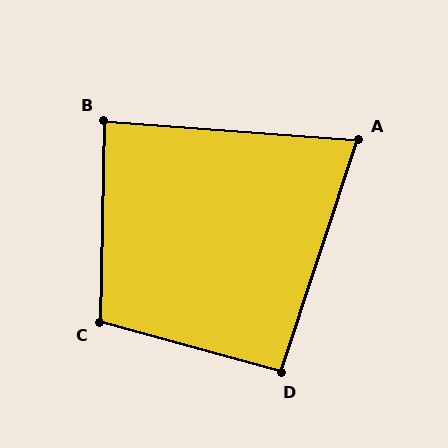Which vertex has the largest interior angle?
C, at approximately 104 degrees.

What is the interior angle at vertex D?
Approximately 93 degrees (approximately right).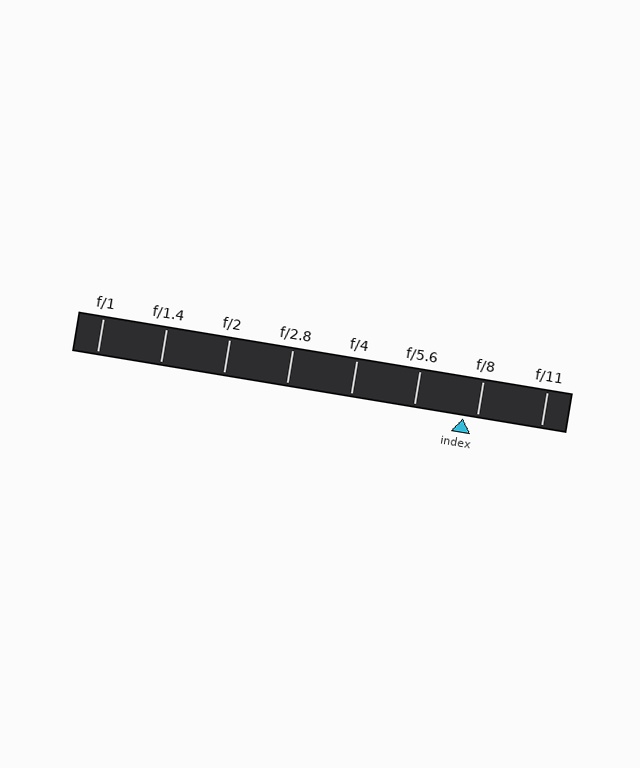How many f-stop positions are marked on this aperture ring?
There are 8 f-stop positions marked.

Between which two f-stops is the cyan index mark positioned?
The index mark is between f/5.6 and f/8.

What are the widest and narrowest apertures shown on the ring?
The widest aperture shown is f/1 and the narrowest is f/11.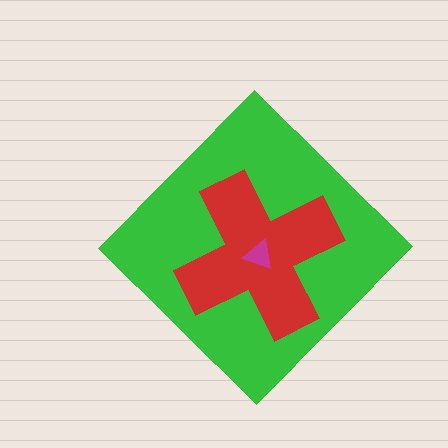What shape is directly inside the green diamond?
The red cross.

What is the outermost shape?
The green diamond.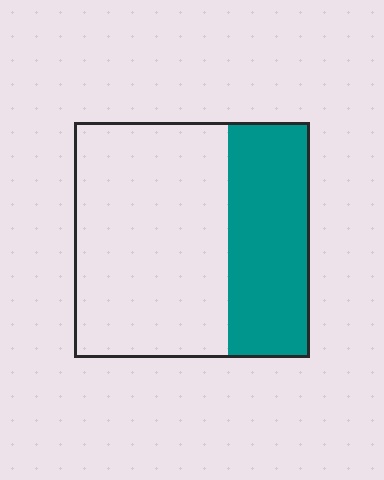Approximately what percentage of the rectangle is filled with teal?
Approximately 35%.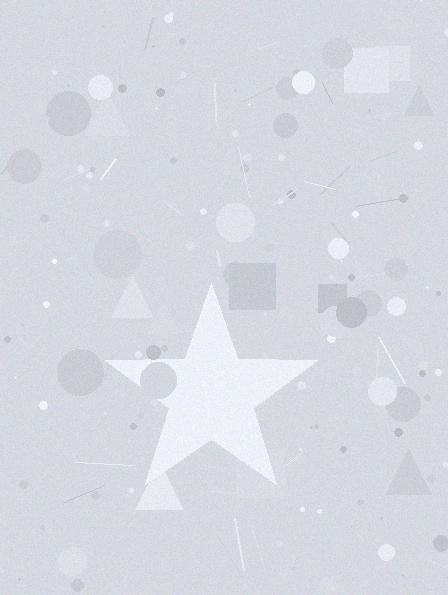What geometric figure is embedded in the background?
A star is embedded in the background.